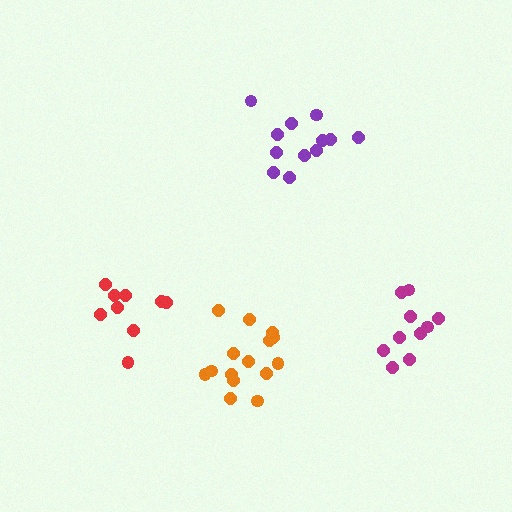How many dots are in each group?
Group 1: 10 dots, Group 2: 9 dots, Group 3: 12 dots, Group 4: 15 dots (46 total).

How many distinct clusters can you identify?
There are 4 distinct clusters.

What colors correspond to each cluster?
The clusters are colored: magenta, red, purple, orange.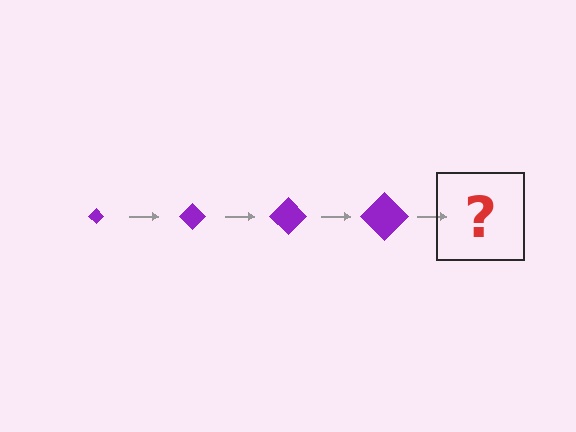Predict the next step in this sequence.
The next step is a purple diamond, larger than the previous one.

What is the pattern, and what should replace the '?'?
The pattern is that the diamond gets progressively larger each step. The '?' should be a purple diamond, larger than the previous one.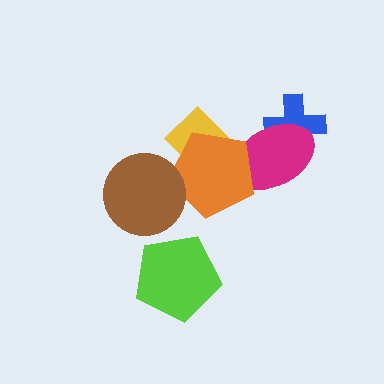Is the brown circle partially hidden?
No, no other shape covers it.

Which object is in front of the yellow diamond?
The orange pentagon is in front of the yellow diamond.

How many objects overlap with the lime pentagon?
0 objects overlap with the lime pentagon.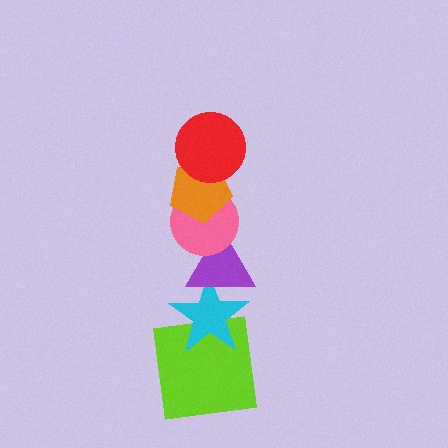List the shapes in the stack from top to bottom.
From top to bottom: the red circle, the orange pentagon, the pink circle, the purple triangle, the cyan star, the lime square.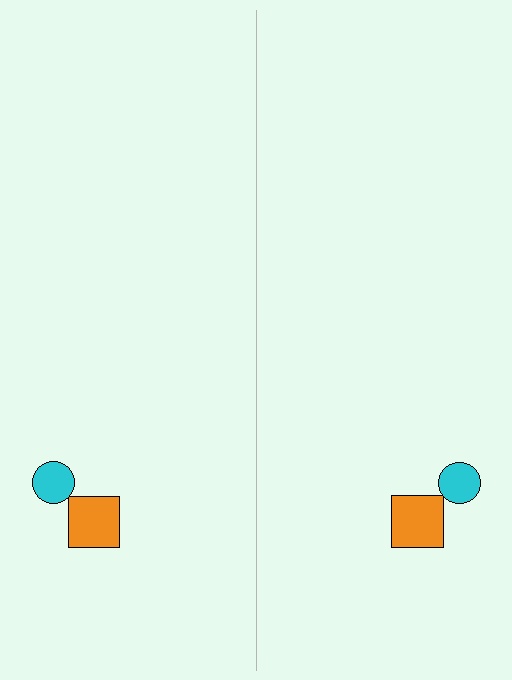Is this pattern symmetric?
Yes, this pattern has bilateral (reflection) symmetry.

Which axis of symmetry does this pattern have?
The pattern has a vertical axis of symmetry running through the center of the image.